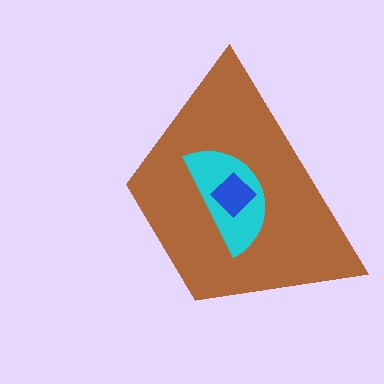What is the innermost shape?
The blue diamond.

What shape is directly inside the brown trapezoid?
The cyan semicircle.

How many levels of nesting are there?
3.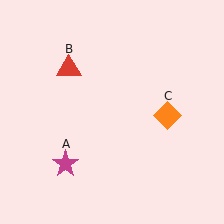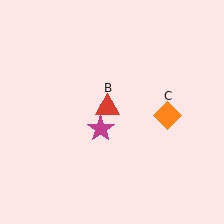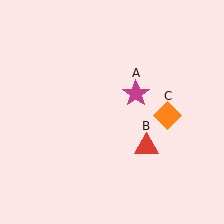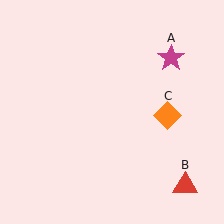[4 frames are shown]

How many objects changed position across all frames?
2 objects changed position: magenta star (object A), red triangle (object B).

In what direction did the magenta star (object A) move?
The magenta star (object A) moved up and to the right.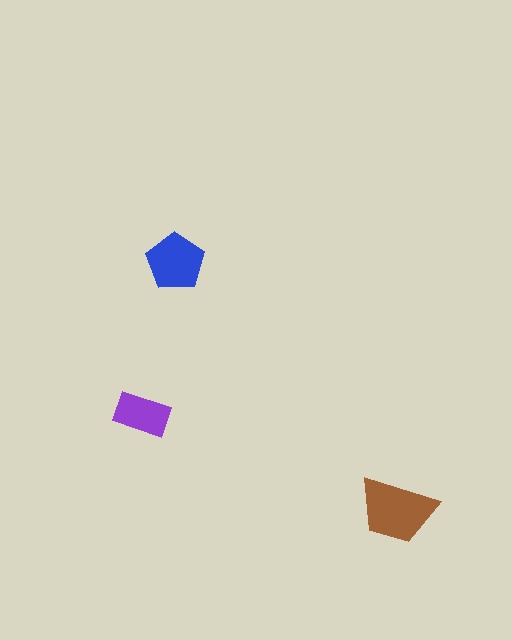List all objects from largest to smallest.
The brown trapezoid, the blue pentagon, the purple rectangle.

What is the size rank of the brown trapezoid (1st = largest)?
1st.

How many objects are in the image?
There are 3 objects in the image.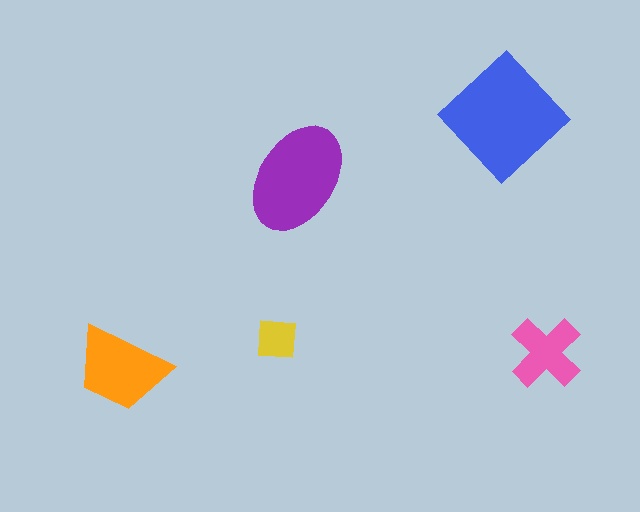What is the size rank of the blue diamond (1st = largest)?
1st.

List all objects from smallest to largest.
The yellow square, the pink cross, the orange trapezoid, the purple ellipse, the blue diamond.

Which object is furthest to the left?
The orange trapezoid is leftmost.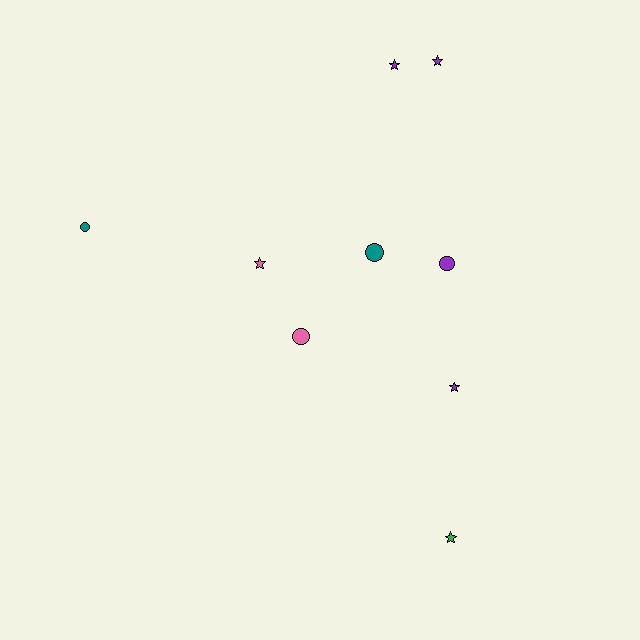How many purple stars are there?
There are 3 purple stars.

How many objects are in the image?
There are 9 objects.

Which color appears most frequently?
Purple, with 4 objects.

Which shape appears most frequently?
Star, with 5 objects.